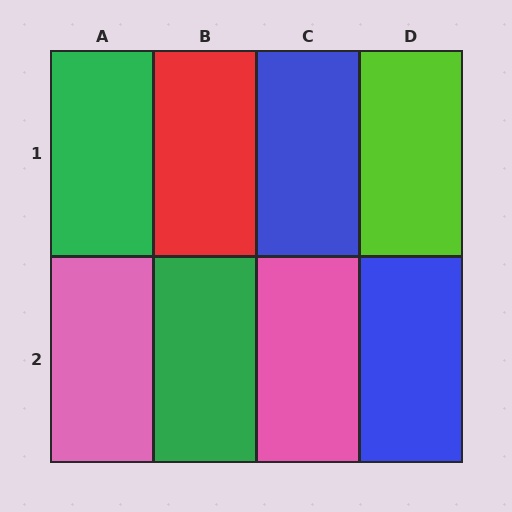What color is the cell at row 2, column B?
Green.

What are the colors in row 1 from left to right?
Green, red, blue, lime.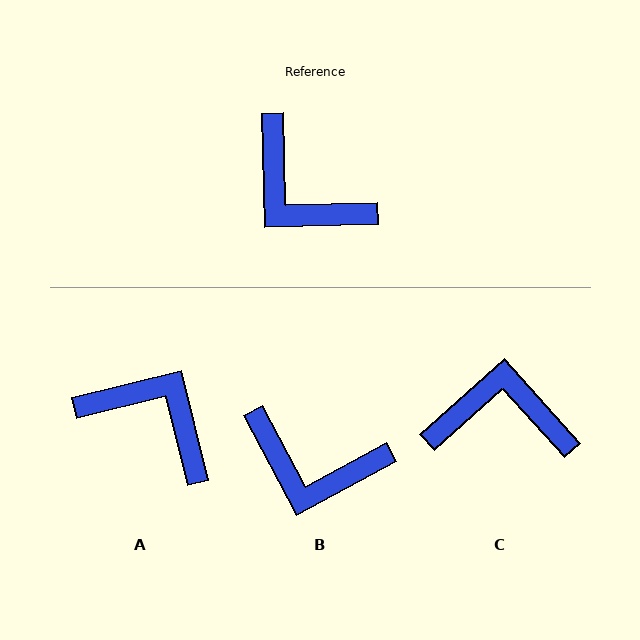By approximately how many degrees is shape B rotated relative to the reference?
Approximately 27 degrees counter-clockwise.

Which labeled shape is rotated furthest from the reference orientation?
A, about 168 degrees away.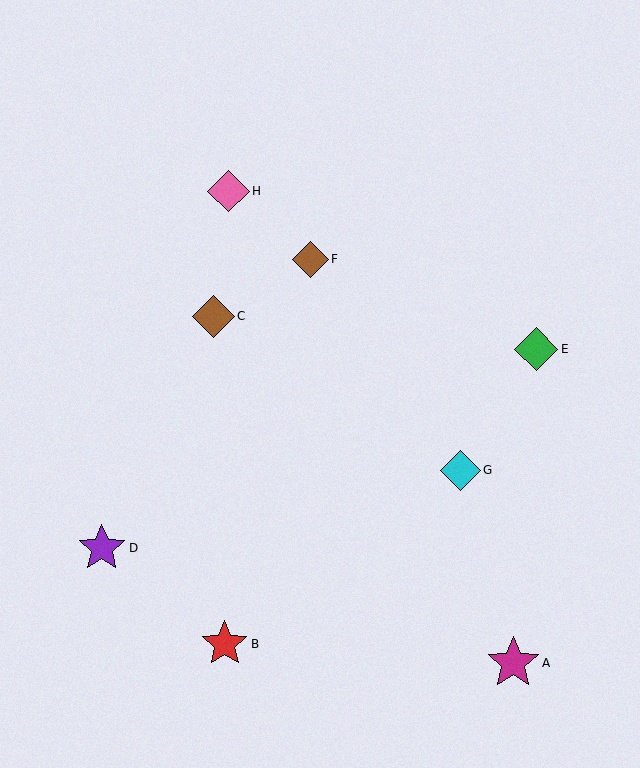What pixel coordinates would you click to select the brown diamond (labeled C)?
Click at (213, 316) to select the brown diamond C.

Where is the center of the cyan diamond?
The center of the cyan diamond is at (460, 470).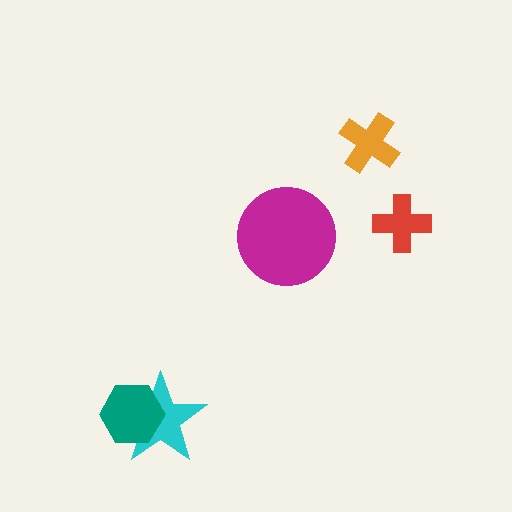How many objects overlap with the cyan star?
1 object overlaps with the cyan star.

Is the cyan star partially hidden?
Yes, it is partially covered by another shape.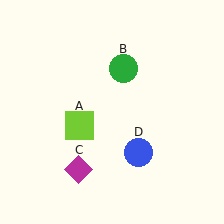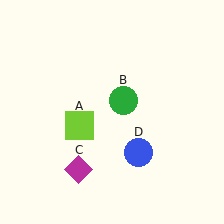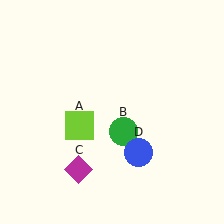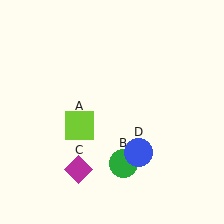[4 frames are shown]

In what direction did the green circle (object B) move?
The green circle (object B) moved down.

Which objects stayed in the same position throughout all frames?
Lime square (object A) and magenta diamond (object C) and blue circle (object D) remained stationary.